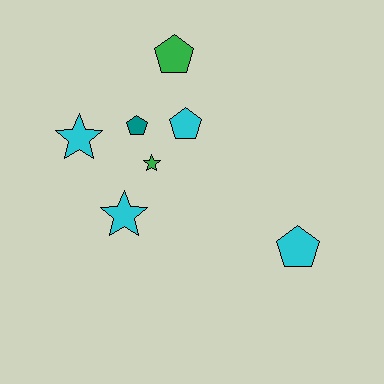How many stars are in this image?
There are 3 stars.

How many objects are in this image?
There are 7 objects.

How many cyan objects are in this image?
There are 4 cyan objects.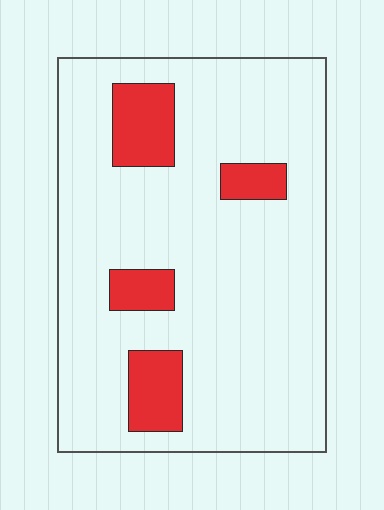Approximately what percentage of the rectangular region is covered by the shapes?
Approximately 15%.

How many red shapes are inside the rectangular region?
4.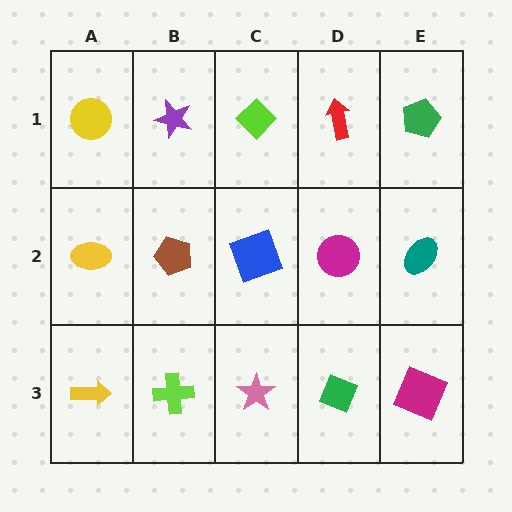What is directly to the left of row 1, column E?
A red arrow.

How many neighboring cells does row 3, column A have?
2.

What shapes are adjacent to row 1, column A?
A yellow ellipse (row 2, column A), a purple star (row 1, column B).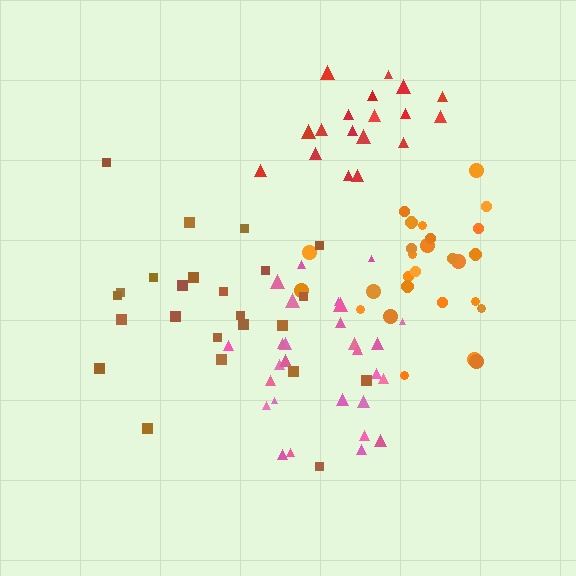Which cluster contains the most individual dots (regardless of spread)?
Pink (28).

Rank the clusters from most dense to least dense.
pink, red, orange, brown.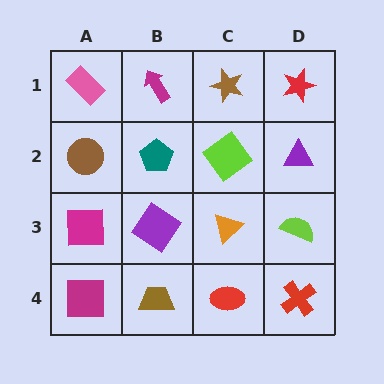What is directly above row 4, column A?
A magenta square.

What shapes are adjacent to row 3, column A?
A brown circle (row 2, column A), a magenta square (row 4, column A), a purple diamond (row 3, column B).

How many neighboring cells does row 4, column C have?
3.